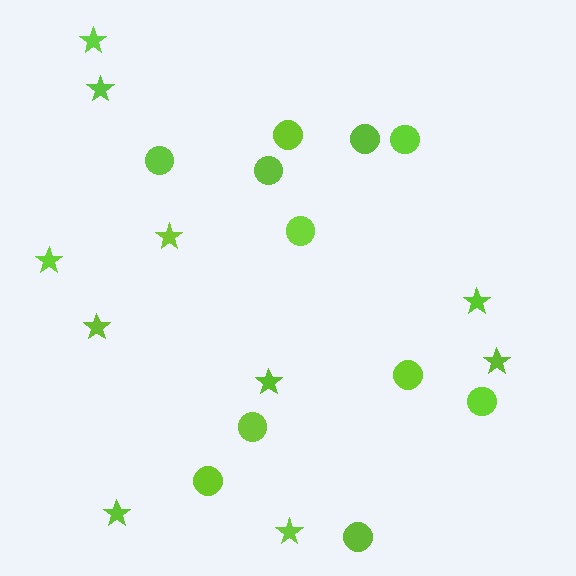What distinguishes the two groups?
There are 2 groups: one group of stars (10) and one group of circles (11).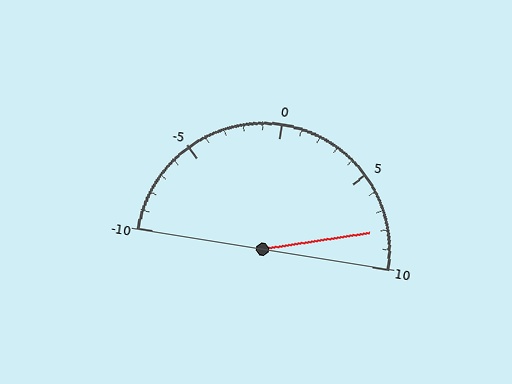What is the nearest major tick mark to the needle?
The nearest major tick mark is 10.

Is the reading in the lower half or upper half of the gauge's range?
The reading is in the upper half of the range (-10 to 10).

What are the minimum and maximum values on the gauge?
The gauge ranges from -10 to 10.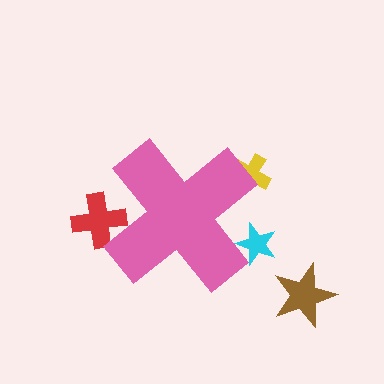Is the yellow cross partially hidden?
Yes, the yellow cross is partially hidden behind the pink cross.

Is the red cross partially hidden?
Yes, the red cross is partially hidden behind the pink cross.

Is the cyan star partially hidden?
Yes, the cyan star is partially hidden behind the pink cross.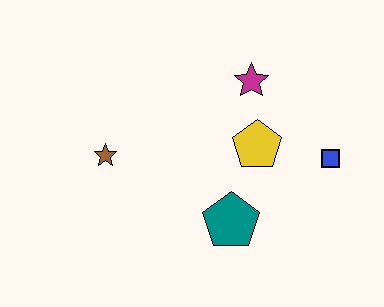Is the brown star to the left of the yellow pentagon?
Yes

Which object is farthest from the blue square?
The brown star is farthest from the blue square.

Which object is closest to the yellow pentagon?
The magenta star is closest to the yellow pentagon.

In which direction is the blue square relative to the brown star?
The blue square is to the right of the brown star.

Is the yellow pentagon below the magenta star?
Yes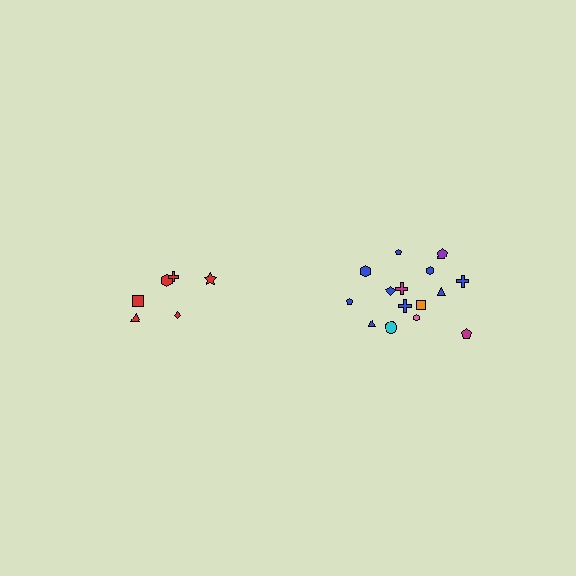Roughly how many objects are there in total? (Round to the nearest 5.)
Roughly 20 objects in total.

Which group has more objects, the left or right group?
The right group.